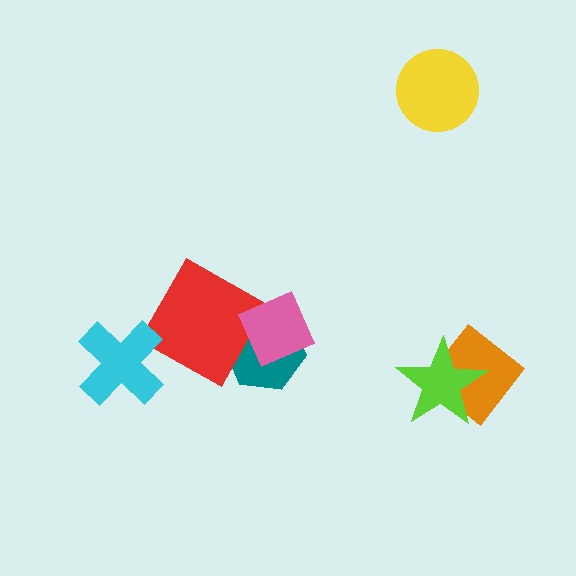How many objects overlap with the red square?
2 objects overlap with the red square.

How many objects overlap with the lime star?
1 object overlaps with the lime star.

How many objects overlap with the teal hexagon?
2 objects overlap with the teal hexagon.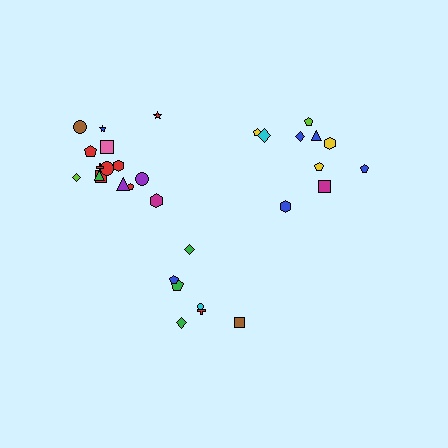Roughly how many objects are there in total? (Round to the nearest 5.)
Roughly 30 objects in total.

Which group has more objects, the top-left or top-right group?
The top-left group.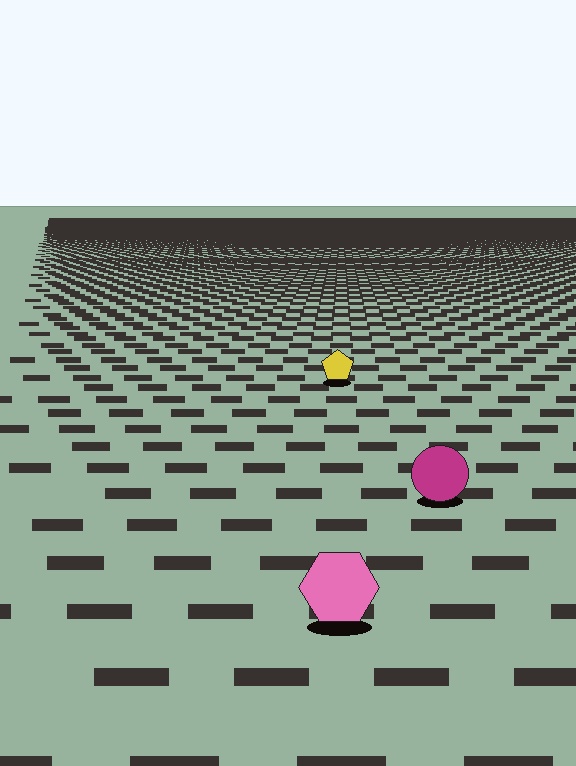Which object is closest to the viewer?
The pink hexagon is closest. The texture marks near it are larger and more spread out.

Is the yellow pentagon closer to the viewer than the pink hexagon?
No. The pink hexagon is closer — you can tell from the texture gradient: the ground texture is coarser near it.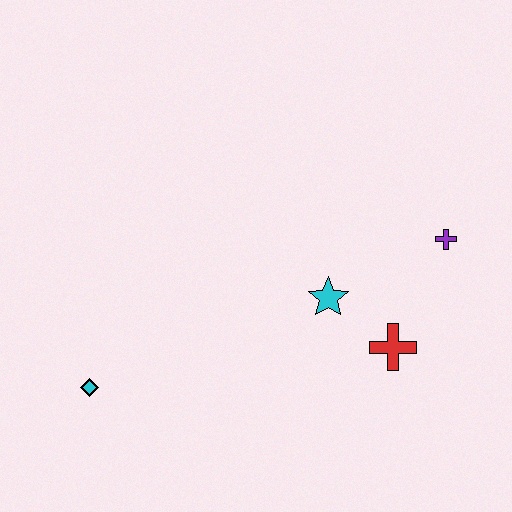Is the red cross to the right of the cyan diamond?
Yes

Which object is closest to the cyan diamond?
The cyan star is closest to the cyan diamond.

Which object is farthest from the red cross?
The cyan diamond is farthest from the red cross.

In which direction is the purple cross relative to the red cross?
The purple cross is above the red cross.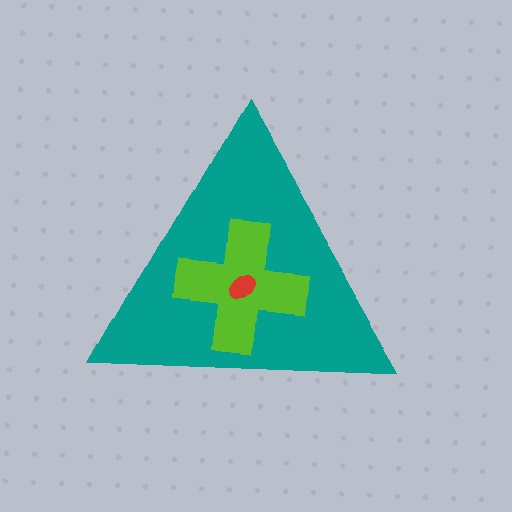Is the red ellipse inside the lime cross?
Yes.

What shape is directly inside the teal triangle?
The lime cross.